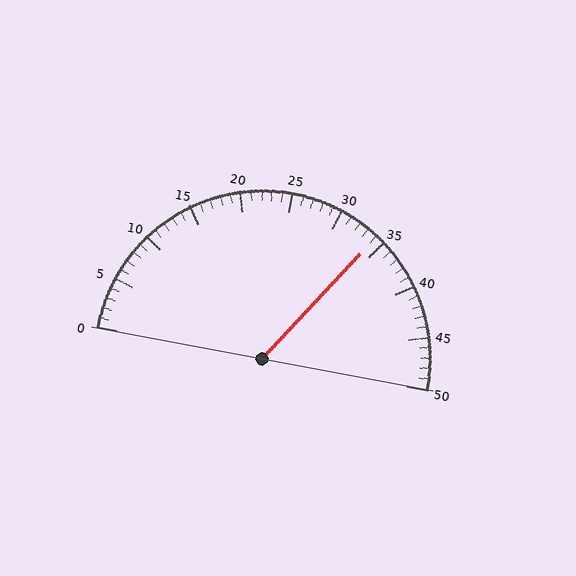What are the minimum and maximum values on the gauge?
The gauge ranges from 0 to 50.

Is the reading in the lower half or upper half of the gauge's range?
The reading is in the upper half of the range (0 to 50).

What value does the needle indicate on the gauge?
The needle indicates approximately 34.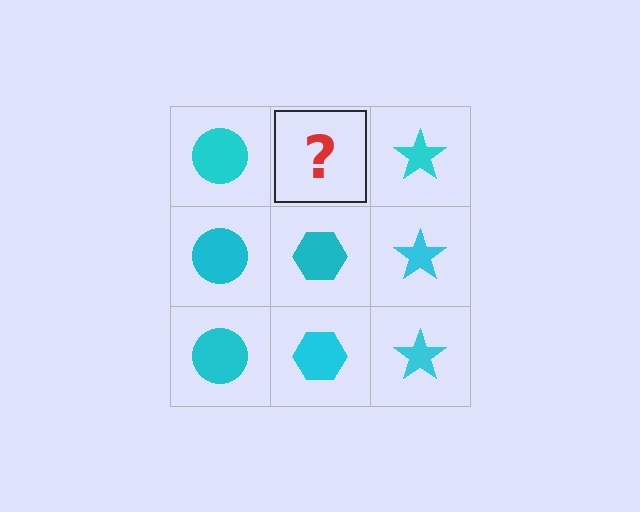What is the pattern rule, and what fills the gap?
The rule is that each column has a consistent shape. The gap should be filled with a cyan hexagon.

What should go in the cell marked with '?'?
The missing cell should contain a cyan hexagon.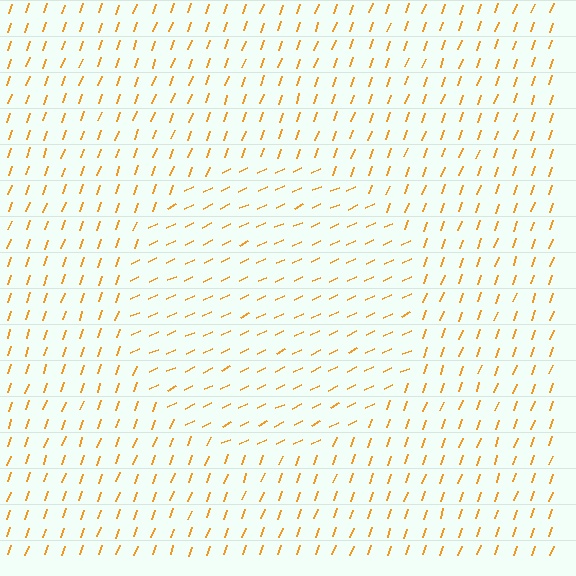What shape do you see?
I see a circle.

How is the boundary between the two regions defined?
The boundary is defined purely by a change in line orientation (approximately 45 degrees difference). All lines are the same color and thickness.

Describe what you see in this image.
The image is filled with small orange line segments. A circle region in the image has lines oriented differently from the surrounding lines, creating a visible texture boundary.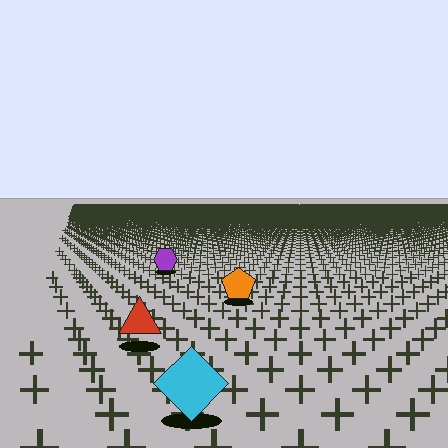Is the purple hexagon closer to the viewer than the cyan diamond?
No. The cyan diamond is closer — you can tell from the texture gradient: the ground texture is coarser near it.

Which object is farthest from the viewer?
The purple hexagon is farthest from the viewer. It appears smaller and the ground texture around it is denser.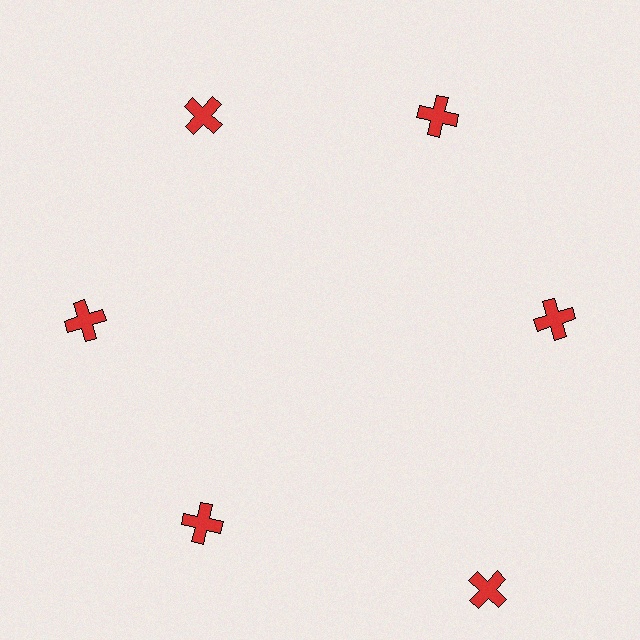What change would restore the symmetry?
The symmetry would be restored by moving it inward, back onto the ring so that all 6 crosses sit at equal angles and equal distance from the center.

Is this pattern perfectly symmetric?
No. The 6 red crosses are arranged in a ring, but one element near the 5 o'clock position is pushed outward from the center, breaking the 6-fold rotational symmetry.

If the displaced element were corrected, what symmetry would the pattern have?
It would have 6-fold rotational symmetry — the pattern would map onto itself every 60 degrees.